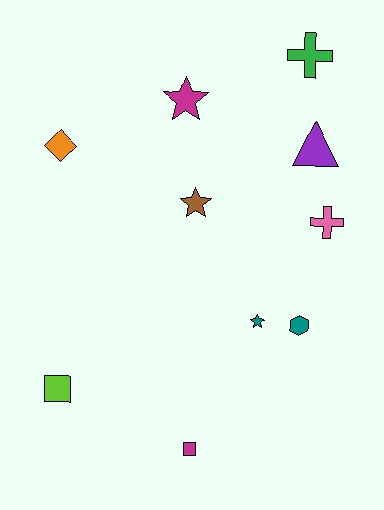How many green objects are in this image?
There is 1 green object.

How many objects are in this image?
There are 10 objects.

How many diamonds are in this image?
There is 1 diamond.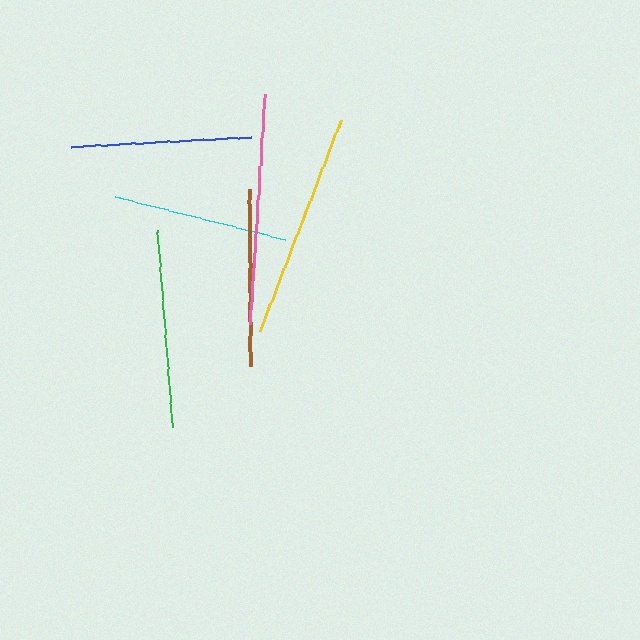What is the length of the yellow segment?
The yellow segment is approximately 227 pixels long.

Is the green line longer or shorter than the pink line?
The pink line is longer than the green line.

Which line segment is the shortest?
The cyan line is the shortest at approximately 176 pixels.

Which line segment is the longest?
The pink line is the longest at approximately 230 pixels.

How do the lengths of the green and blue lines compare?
The green and blue lines are approximately the same length.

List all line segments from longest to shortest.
From longest to shortest: pink, yellow, green, blue, brown, cyan.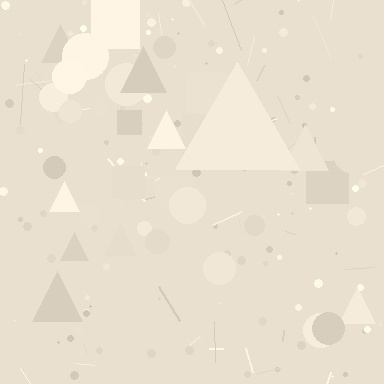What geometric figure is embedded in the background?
A triangle is embedded in the background.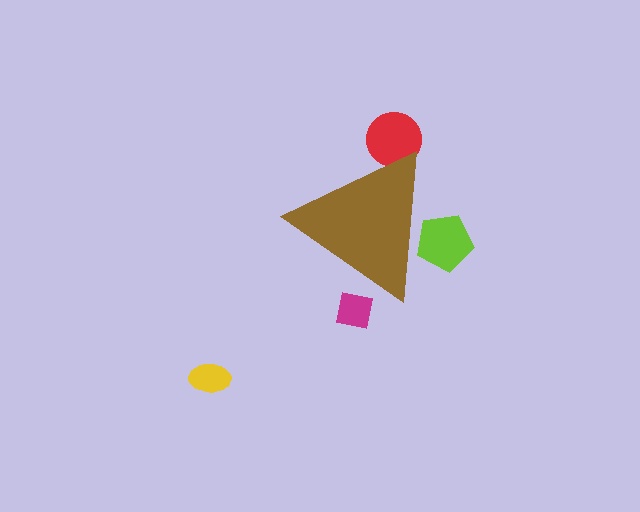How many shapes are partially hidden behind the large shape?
3 shapes are partially hidden.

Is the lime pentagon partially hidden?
Yes, the lime pentagon is partially hidden behind the brown triangle.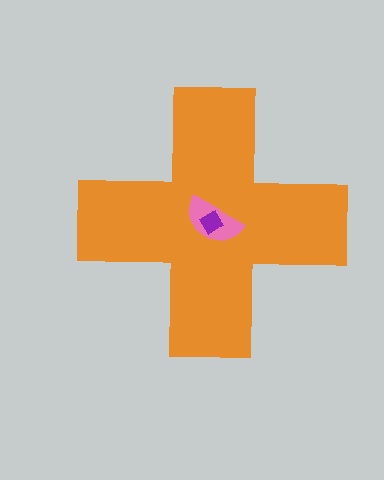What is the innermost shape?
The purple diamond.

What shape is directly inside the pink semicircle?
The purple diamond.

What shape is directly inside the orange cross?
The pink semicircle.